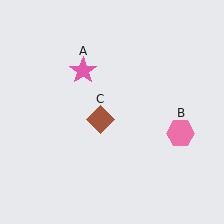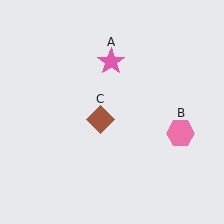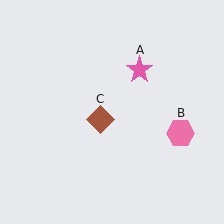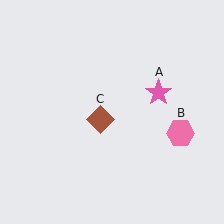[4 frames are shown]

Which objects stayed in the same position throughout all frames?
Pink hexagon (object B) and brown diamond (object C) remained stationary.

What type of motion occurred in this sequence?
The pink star (object A) rotated clockwise around the center of the scene.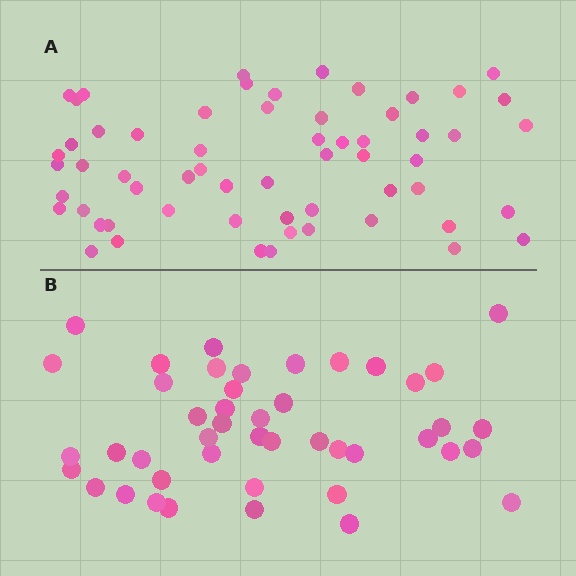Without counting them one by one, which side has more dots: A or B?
Region A (the top region) has more dots.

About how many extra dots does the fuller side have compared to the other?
Region A has approximately 15 more dots than region B.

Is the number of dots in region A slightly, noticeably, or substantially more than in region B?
Region A has noticeably more, but not dramatically so. The ratio is roughly 1.3 to 1.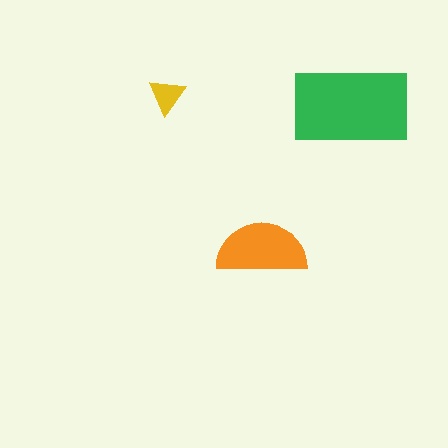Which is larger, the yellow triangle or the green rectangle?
The green rectangle.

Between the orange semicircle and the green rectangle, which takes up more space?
The green rectangle.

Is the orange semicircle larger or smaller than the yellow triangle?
Larger.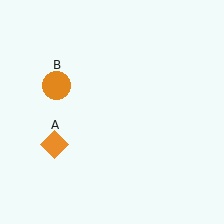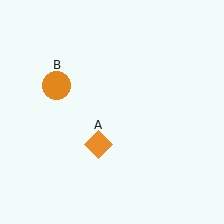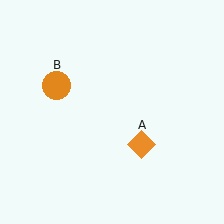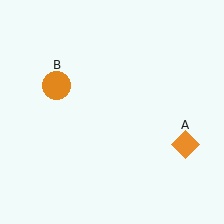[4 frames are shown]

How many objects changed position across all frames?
1 object changed position: orange diamond (object A).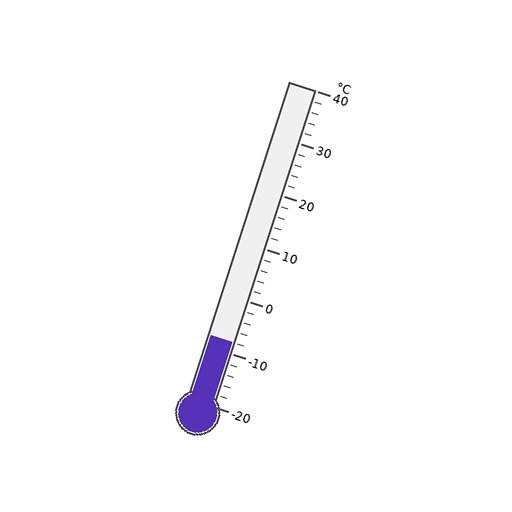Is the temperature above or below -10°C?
The temperature is above -10°C.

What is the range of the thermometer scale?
The thermometer scale ranges from -20°C to 40°C.